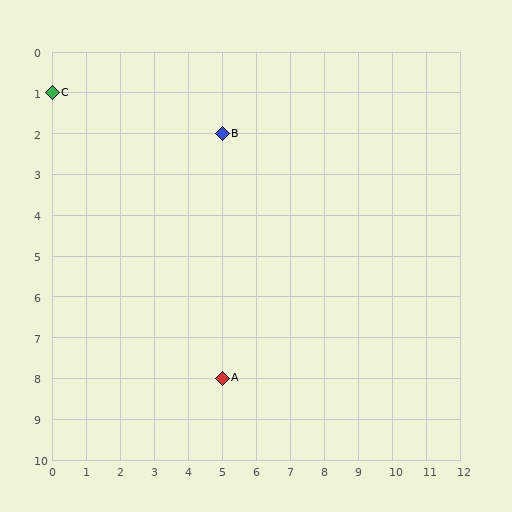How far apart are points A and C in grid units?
Points A and C are 5 columns and 7 rows apart (about 8.6 grid units diagonally).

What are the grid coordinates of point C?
Point C is at grid coordinates (0, 1).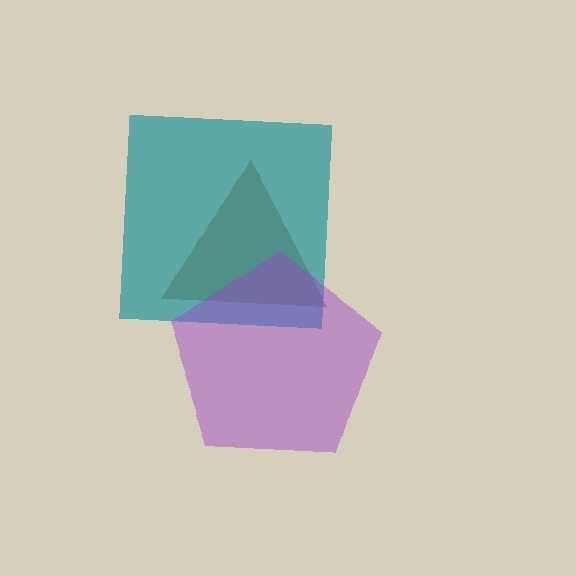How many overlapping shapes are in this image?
There are 3 overlapping shapes in the image.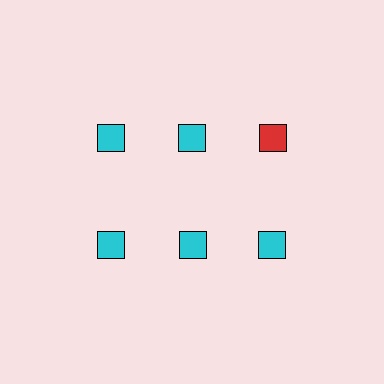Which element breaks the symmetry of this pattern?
The red square in the top row, center column breaks the symmetry. All other shapes are cyan squares.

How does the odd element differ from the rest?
It has a different color: red instead of cyan.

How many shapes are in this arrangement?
There are 6 shapes arranged in a grid pattern.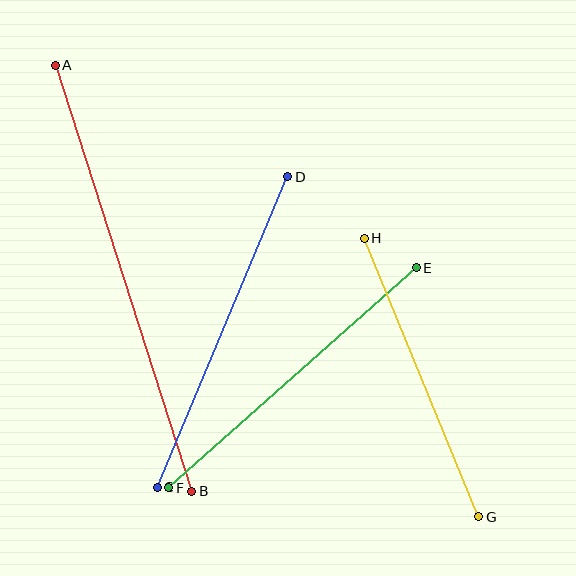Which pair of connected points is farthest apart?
Points A and B are farthest apart.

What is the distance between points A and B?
The distance is approximately 447 pixels.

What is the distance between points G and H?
The distance is approximately 301 pixels.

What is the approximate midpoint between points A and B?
The midpoint is at approximately (123, 278) pixels.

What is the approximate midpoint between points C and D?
The midpoint is at approximately (222, 332) pixels.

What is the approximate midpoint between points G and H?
The midpoint is at approximately (422, 377) pixels.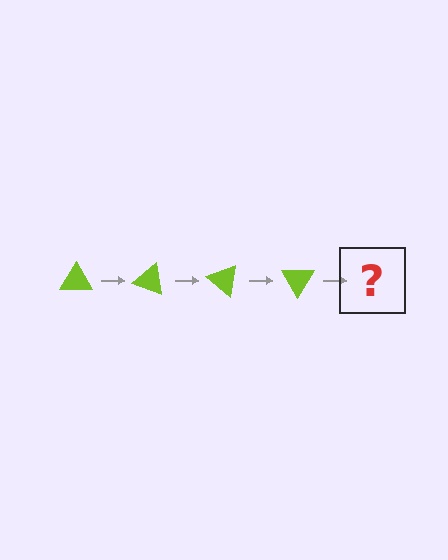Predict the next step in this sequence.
The next step is a lime triangle rotated 80 degrees.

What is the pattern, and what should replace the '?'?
The pattern is that the triangle rotates 20 degrees each step. The '?' should be a lime triangle rotated 80 degrees.